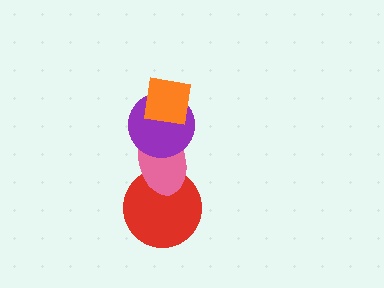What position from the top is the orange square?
The orange square is 1st from the top.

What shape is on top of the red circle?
The pink ellipse is on top of the red circle.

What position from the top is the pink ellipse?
The pink ellipse is 3rd from the top.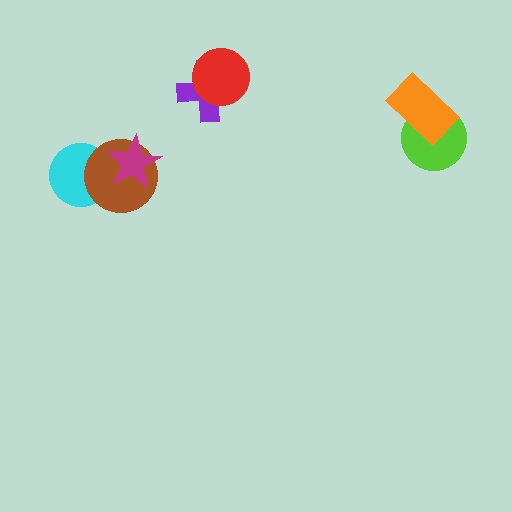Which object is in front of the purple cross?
The red circle is in front of the purple cross.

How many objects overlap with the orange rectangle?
1 object overlaps with the orange rectangle.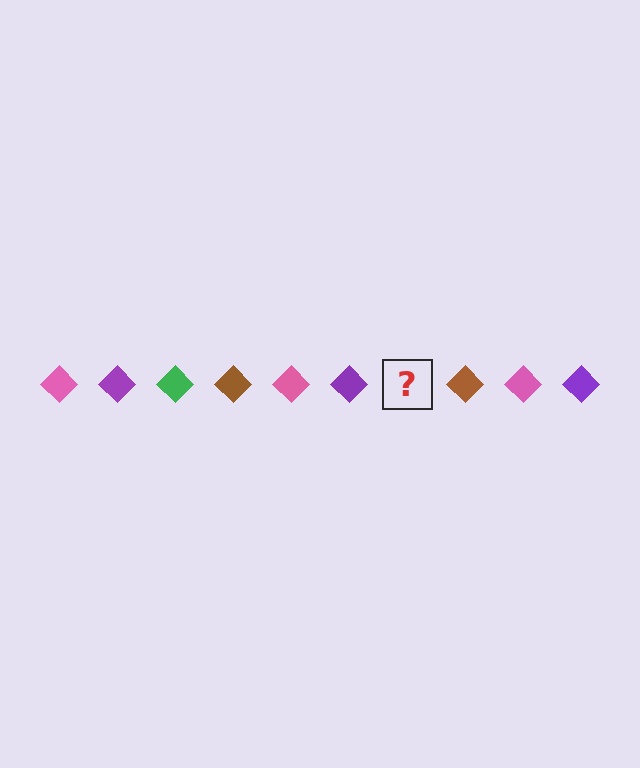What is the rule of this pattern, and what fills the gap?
The rule is that the pattern cycles through pink, purple, green, brown diamonds. The gap should be filled with a green diamond.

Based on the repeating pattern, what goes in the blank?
The blank should be a green diamond.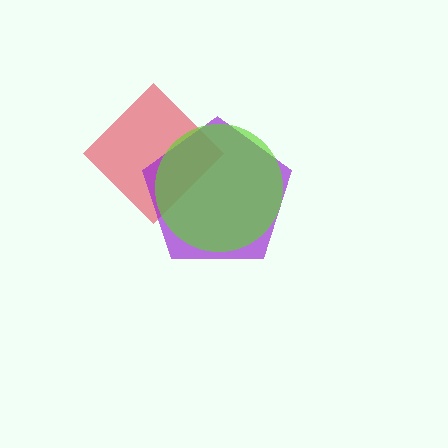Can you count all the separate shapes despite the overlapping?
Yes, there are 3 separate shapes.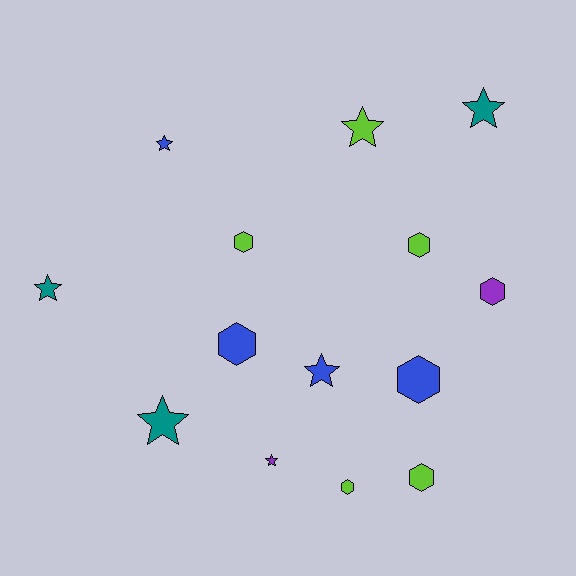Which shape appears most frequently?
Star, with 7 objects.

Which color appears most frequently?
Lime, with 5 objects.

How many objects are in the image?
There are 14 objects.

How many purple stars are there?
There is 1 purple star.